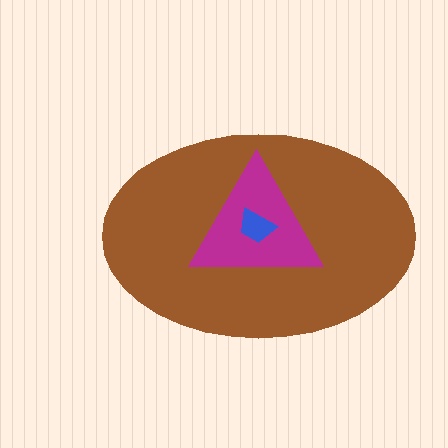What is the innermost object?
The blue trapezoid.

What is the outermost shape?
The brown ellipse.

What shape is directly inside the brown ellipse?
The magenta triangle.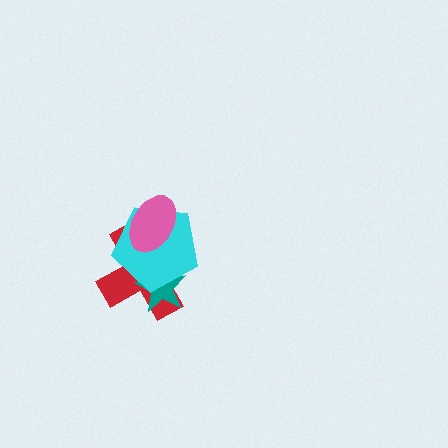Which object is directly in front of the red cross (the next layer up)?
The teal star is directly in front of the red cross.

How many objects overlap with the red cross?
3 objects overlap with the red cross.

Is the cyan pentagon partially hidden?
Yes, it is partially covered by another shape.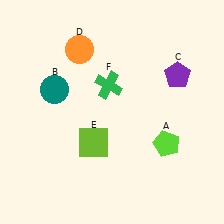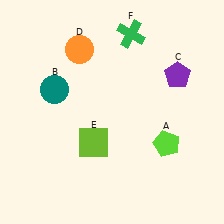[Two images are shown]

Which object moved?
The green cross (F) moved up.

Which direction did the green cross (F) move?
The green cross (F) moved up.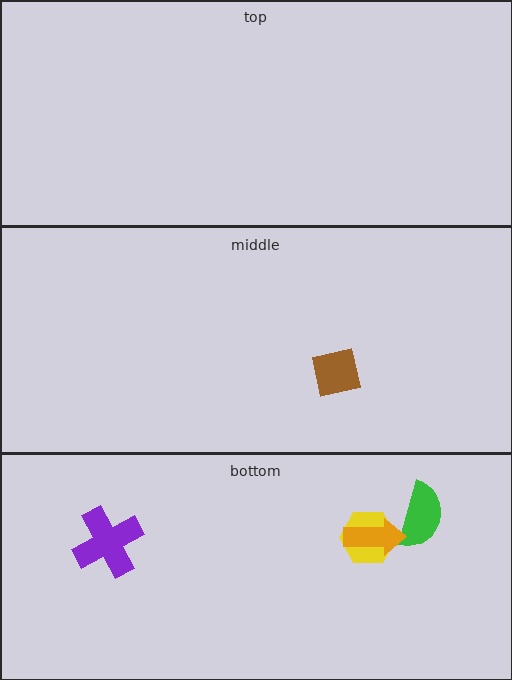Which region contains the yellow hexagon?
The bottom region.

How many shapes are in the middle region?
1.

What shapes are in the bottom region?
The yellow hexagon, the green semicircle, the purple cross, the orange arrow.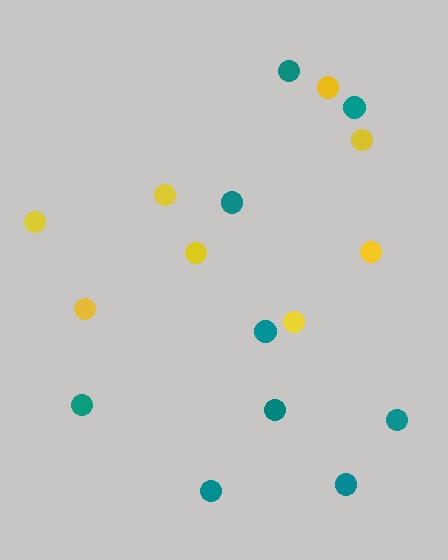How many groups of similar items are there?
There are 2 groups: one group of teal circles (9) and one group of yellow circles (8).